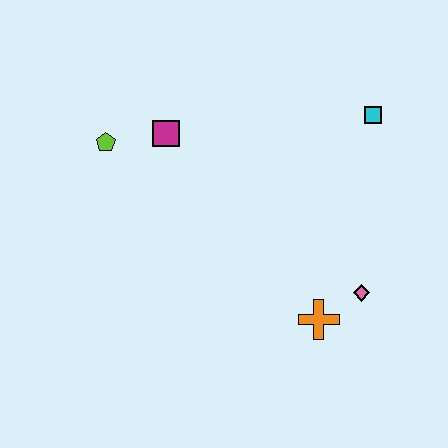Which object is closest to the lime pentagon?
The magenta square is closest to the lime pentagon.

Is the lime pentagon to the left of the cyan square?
Yes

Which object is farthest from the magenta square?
The pink diamond is farthest from the magenta square.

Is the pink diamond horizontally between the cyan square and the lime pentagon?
Yes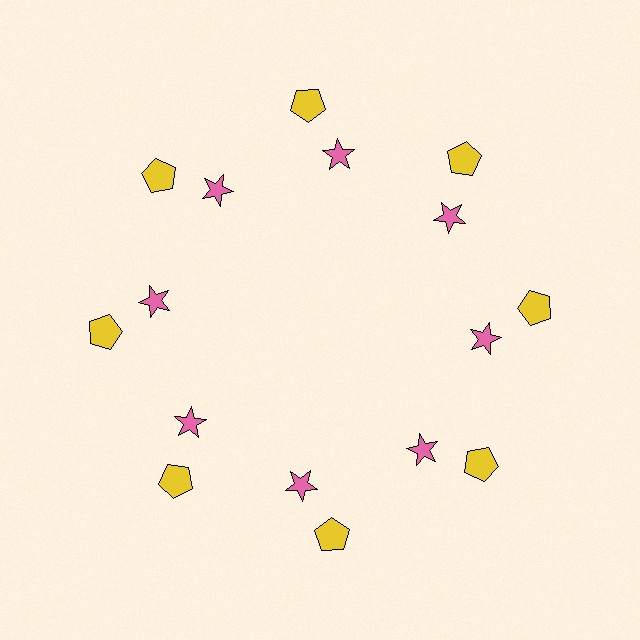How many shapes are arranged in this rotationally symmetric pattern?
There are 16 shapes, arranged in 8 groups of 2.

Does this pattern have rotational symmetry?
Yes, this pattern has 8-fold rotational symmetry. It looks the same after rotating 45 degrees around the center.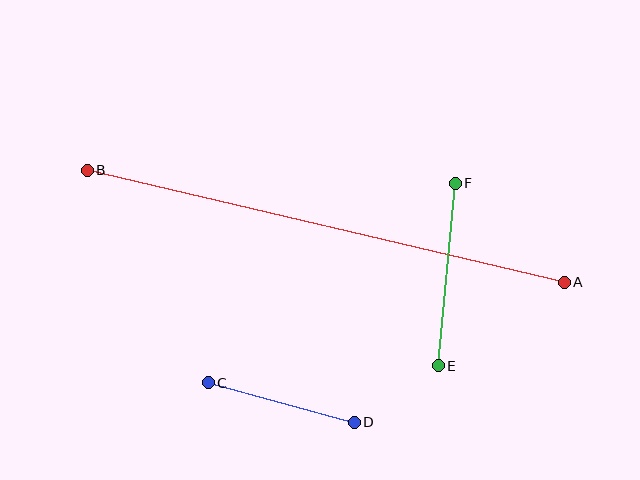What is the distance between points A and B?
The distance is approximately 490 pixels.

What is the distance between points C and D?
The distance is approximately 151 pixels.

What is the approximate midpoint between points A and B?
The midpoint is at approximately (326, 226) pixels.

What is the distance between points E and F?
The distance is approximately 183 pixels.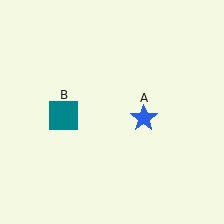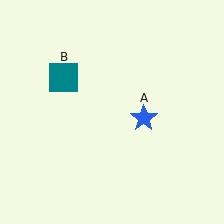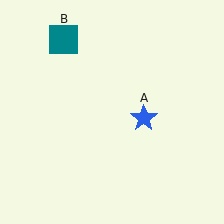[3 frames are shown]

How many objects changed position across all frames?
1 object changed position: teal square (object B).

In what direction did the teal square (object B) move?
The teal square (object B) moved up.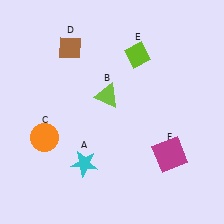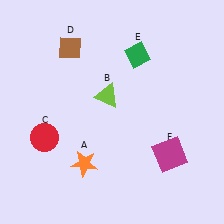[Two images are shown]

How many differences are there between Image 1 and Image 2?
There are 3 differences between the two images.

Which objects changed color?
A changed from cyan to orange. C changed from orange to red. E changed from lime to green.